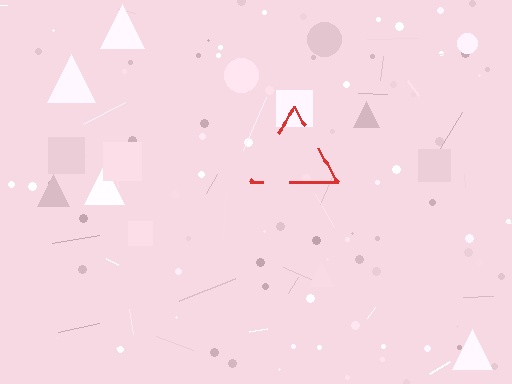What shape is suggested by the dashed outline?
The dashed outline suggests a triangle.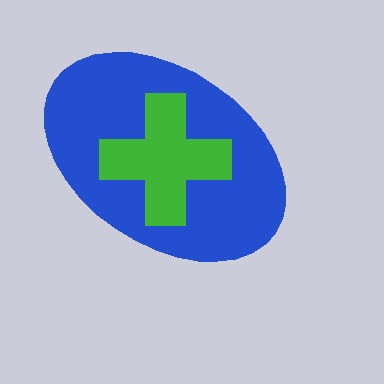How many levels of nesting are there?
2.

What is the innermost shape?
The green cross.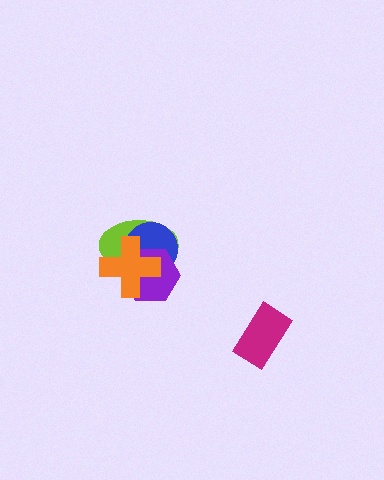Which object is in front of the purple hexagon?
The orange cross is in front of the purple hexagon.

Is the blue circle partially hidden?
Yes, it is partially covered by another shape.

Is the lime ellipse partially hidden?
Yes, it is partially covered by another shape.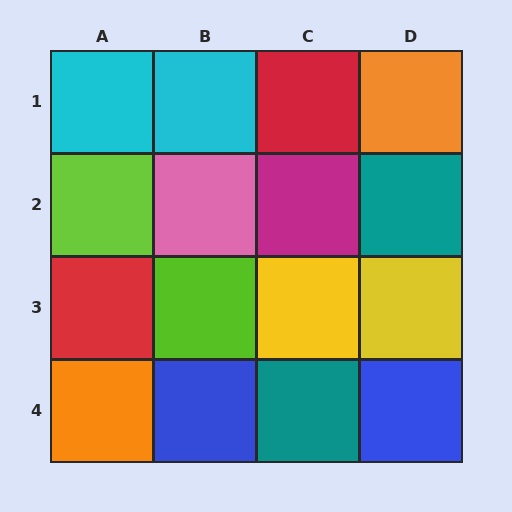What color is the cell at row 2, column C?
Magenta.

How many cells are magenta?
1 cell is magenta.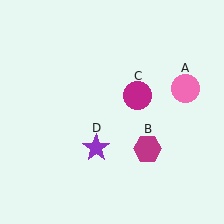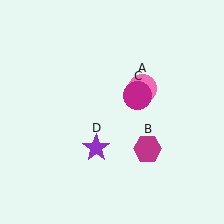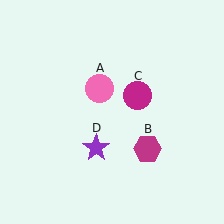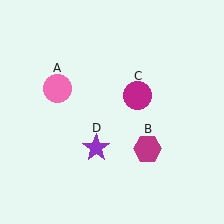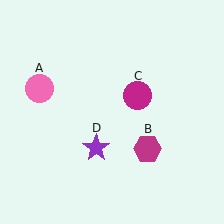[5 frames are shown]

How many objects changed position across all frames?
1 object changed position: pink circle (object A).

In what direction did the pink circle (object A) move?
The pink circle (object A) moved left.